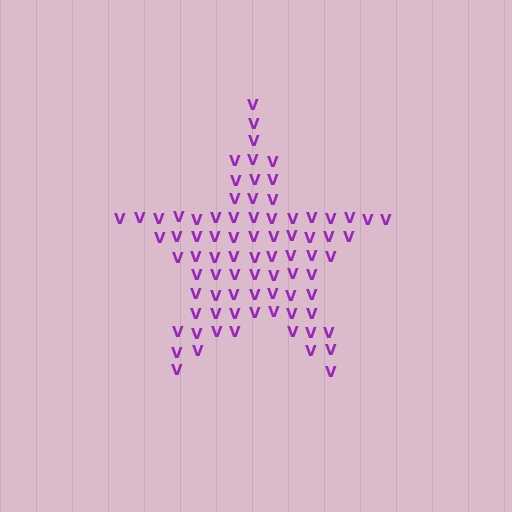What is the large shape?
The large shape is a star.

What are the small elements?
The small elements are letter V's.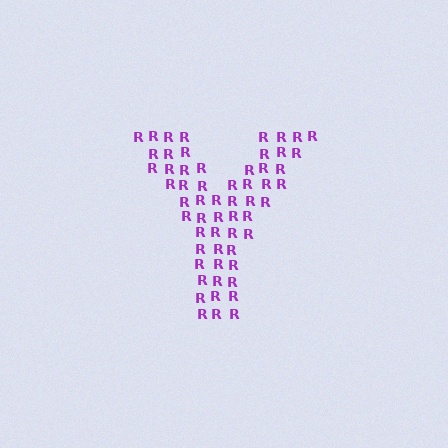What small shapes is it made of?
It is made of small letter R's.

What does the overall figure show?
The overall figure shows the letter Y.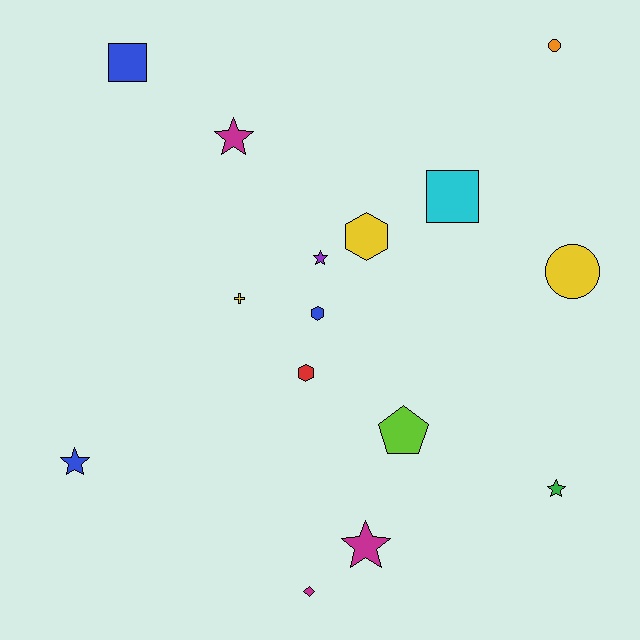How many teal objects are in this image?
There are no teal objects.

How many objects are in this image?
There are 15 objects.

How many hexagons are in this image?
There are 3 hexagons.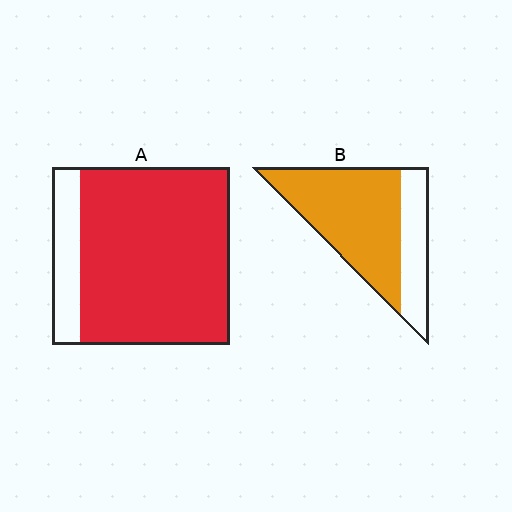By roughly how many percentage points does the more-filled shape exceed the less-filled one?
By roughly 15 percentage points (A over B).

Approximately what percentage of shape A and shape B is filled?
A is approximately 85% and B is approximately 70%.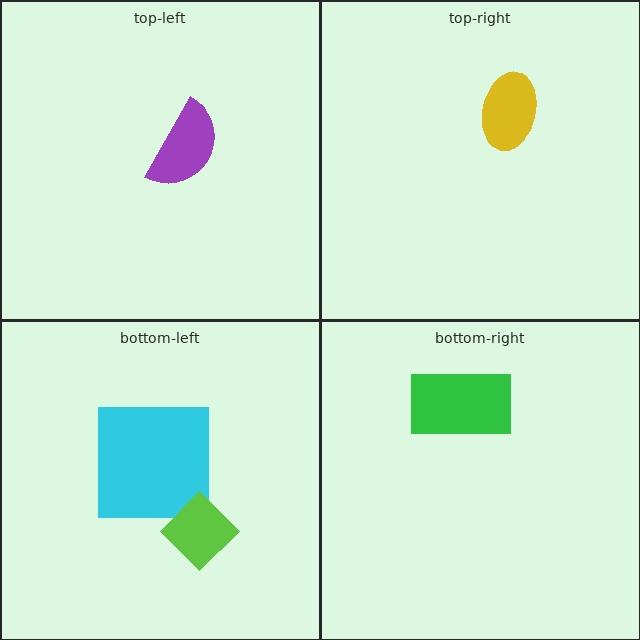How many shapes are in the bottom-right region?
1.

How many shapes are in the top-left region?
1.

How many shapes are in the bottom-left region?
2.